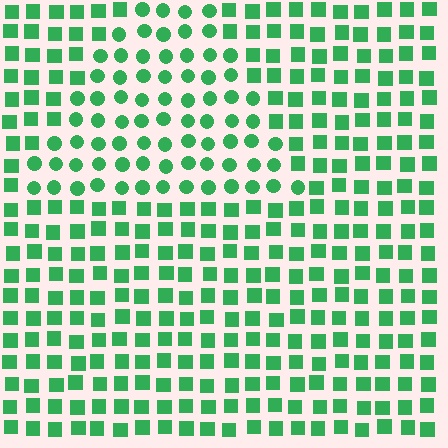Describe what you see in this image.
The image is filled with small green elements arranged in a uniform grid. A triangle-shaped region contains circles, while the surrounding area contains squares. The boundary is defined purely by the change in element shape.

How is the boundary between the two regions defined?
The boundary is defined by a change in element shape: circles inside vs. squares outside. All elements share the same color and spacing.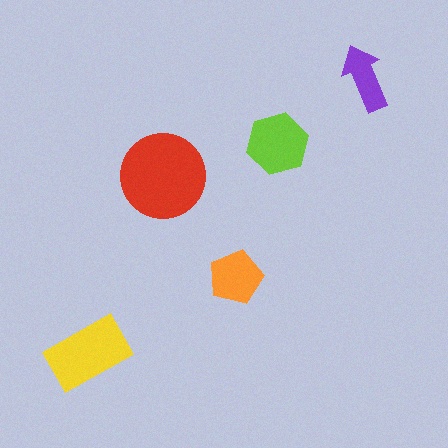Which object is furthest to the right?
The purple arrow is rightmost.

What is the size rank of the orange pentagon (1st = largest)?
4th.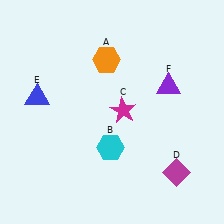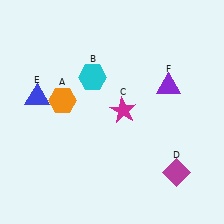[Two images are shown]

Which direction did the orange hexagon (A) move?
The orange hexagon (A) moved left.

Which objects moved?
The objects that moved are: the orange hexagon (A), the cyan hexagon (B).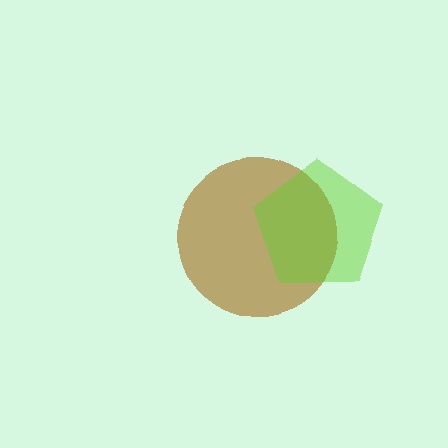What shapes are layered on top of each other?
The layered shapes are: a brown circle, a lime pentagon.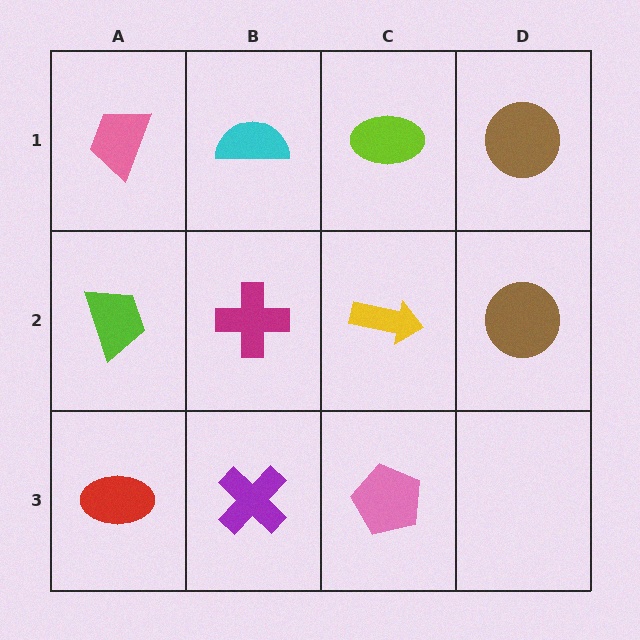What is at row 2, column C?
A yellow arrow.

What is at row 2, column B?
A magenta cross.